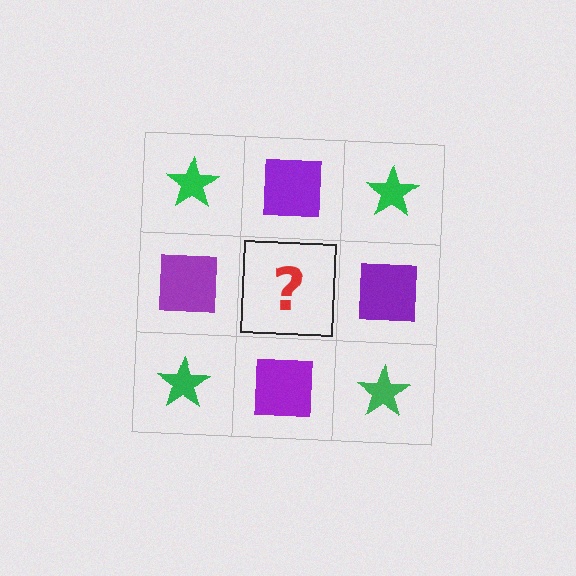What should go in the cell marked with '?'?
The missing cell should contain a green star.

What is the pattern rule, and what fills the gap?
The rule is that it alternates green star and purple square in a checkerboard pattern. The gap should be filled with a green star.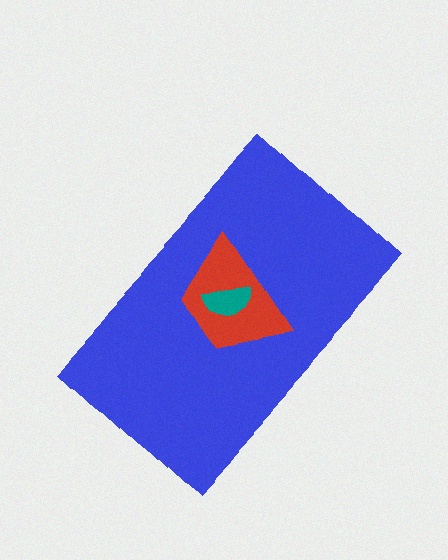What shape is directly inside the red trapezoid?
The teal semicircle.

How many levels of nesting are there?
3.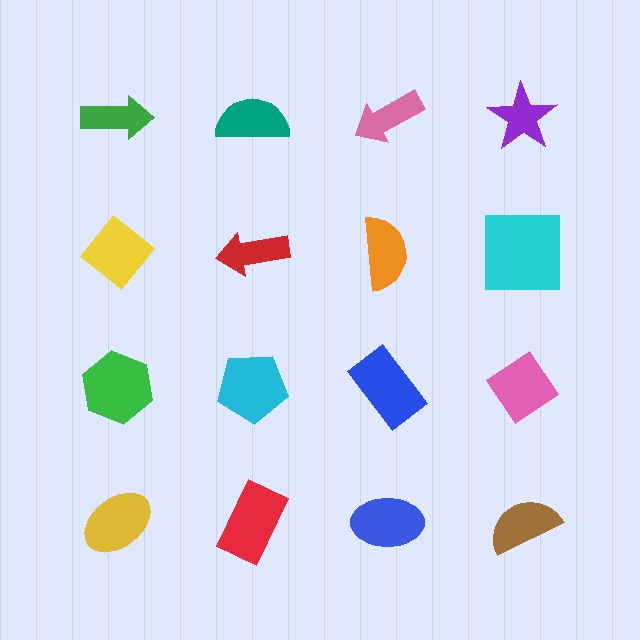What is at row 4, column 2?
A red rectangle.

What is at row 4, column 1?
A yellow ellipse.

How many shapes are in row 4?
4 shapes.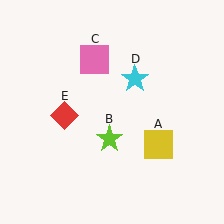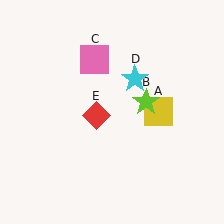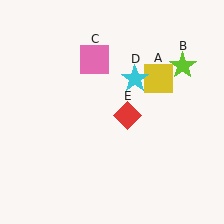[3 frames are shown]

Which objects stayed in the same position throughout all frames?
Pink square (object C) and cyan star (object D) remained stationary.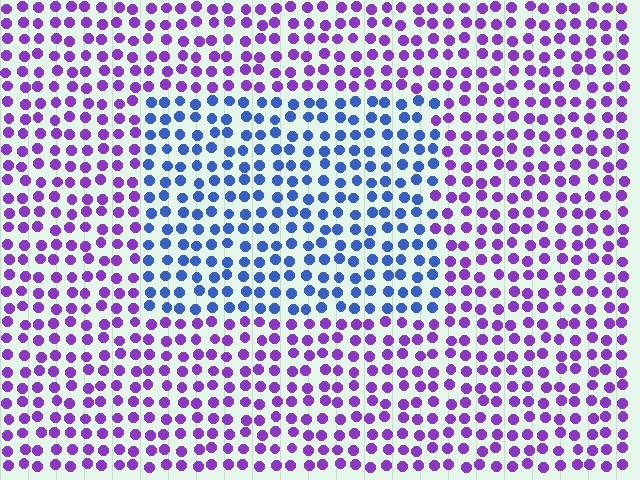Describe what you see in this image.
The image is filled with small purple elements in a uniform arrangement. A rectangle-shaped region is visible where the elements are tinted to a slightly different hue, forming a subtle color boundary.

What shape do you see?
I see a rectangle.